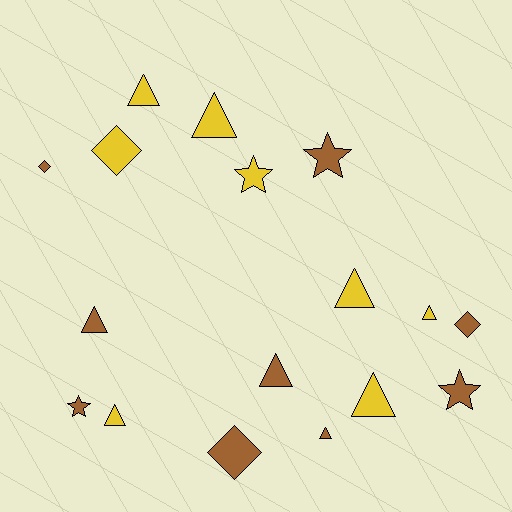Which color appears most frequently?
Brown, with 9 objects.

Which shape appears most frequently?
Triangle, with 9 objects.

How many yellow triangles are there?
There are 6 yellow triangles.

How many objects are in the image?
There are 17 objects.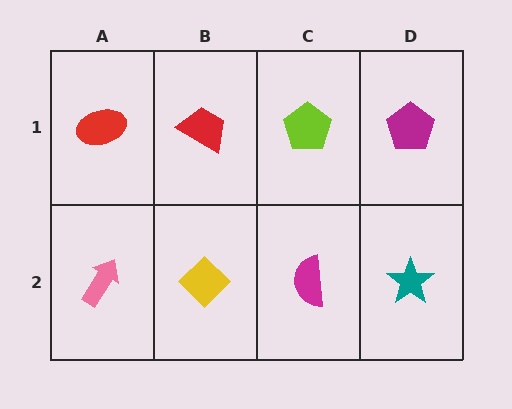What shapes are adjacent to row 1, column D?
A teal star (row 2, column D), a lime pentagon (row 1, column C).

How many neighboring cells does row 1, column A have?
2.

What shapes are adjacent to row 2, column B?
A red trapezoid (row 1, column B), a pink arrow (row 2, column A), a magenta semicircle (row 2, column C).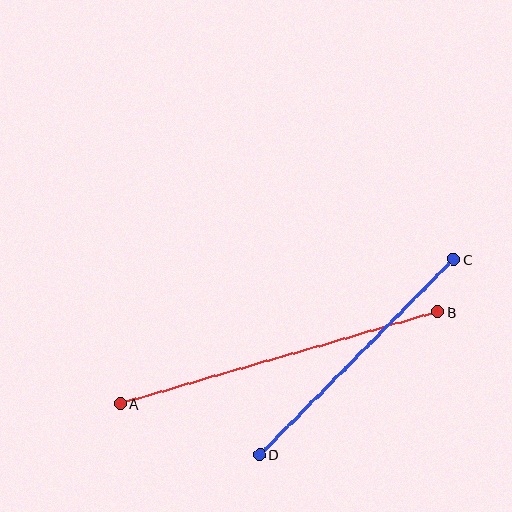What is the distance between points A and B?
The distance is approximately 331 pixels.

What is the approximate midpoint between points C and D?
The midpoint is at approximately (357, 357) pixels.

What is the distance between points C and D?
The distance is approximately 275 pixels.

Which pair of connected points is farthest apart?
Points A and B are farthest apart.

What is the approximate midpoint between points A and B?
The midpoint is at approximately (279, 358) pixels.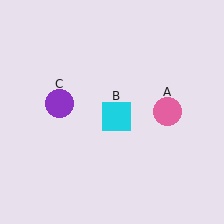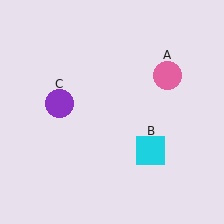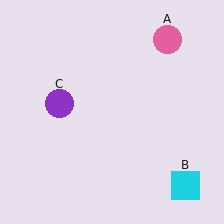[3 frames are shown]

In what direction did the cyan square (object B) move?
The cyan square (object B) moved down and to the right.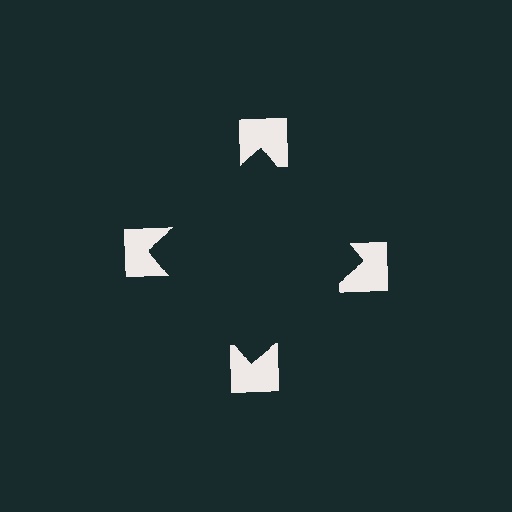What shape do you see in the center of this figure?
An illusory square — its edges are inferred from the aligned wedge cuts in the notched squares, not physically drawn.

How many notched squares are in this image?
There are 4 — one at each vertex of the illusory square.